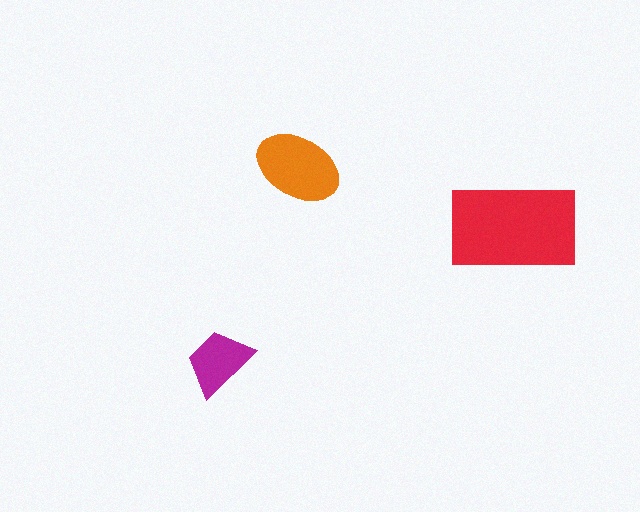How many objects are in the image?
There are 3 objects in the image.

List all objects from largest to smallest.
The red rectangle, the orange ellipse, the magenta trapezoid.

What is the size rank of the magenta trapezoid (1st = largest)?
3rd.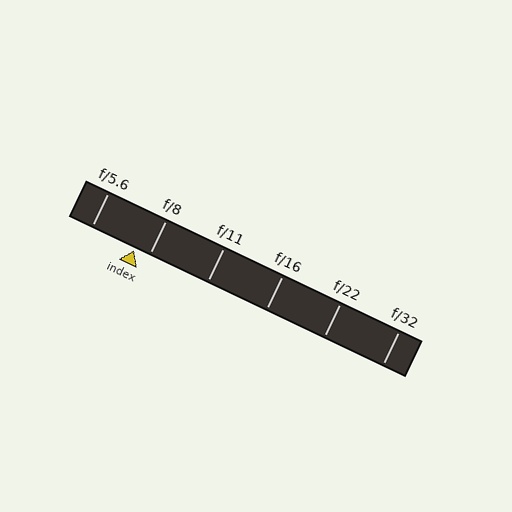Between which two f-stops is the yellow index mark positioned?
The index mark is between f/5.6 and f/8.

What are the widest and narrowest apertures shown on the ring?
The widest aperture shown is f/5.6 and the narrowest is f/32.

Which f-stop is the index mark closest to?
The index mark is closest to f/8.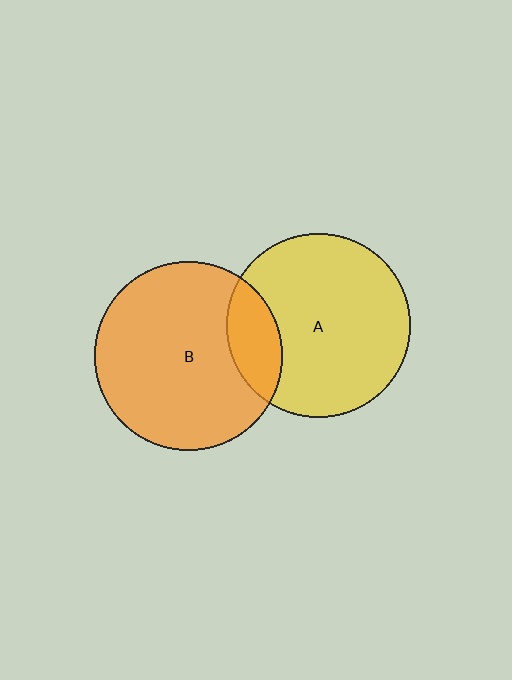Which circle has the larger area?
Circle B (orange).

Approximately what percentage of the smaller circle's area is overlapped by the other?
Approximately 20%.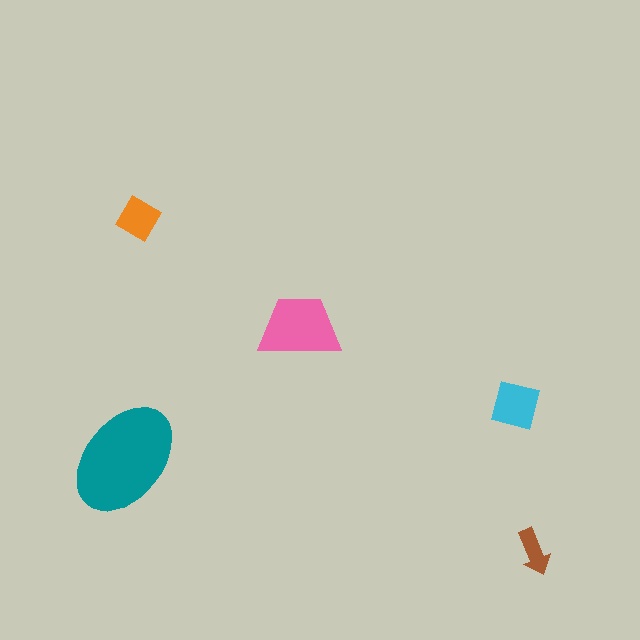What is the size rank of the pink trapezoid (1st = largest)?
2nd.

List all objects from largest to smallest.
The teal ellipse, the pink trapezoid, the cyan square, the orange diamond, the brown arrow.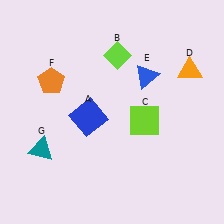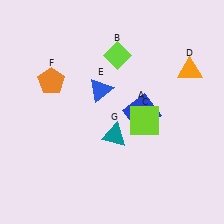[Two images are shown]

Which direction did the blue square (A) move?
The blue square (A) moved right.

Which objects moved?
The objects that moved are: the blue square (A), the blue triangle (E), the teal triangle (G).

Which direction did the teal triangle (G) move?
The teal triangle (G) moved right.